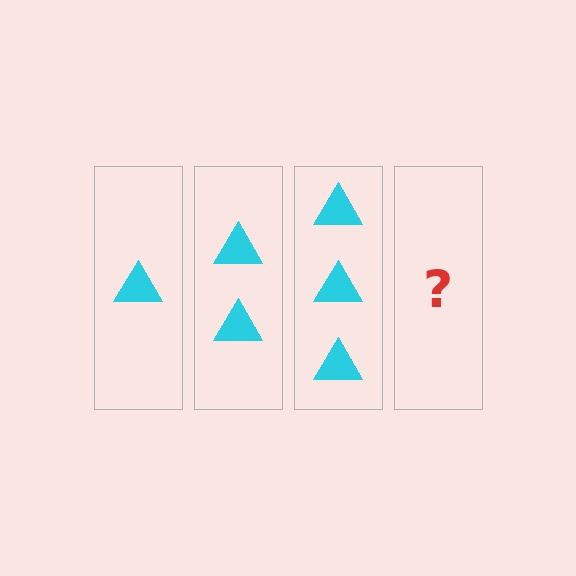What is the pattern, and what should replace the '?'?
The pattern is that each step adds one more triangle. The '?' should be 4 triangles.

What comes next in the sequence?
The next element should be 4 triangles.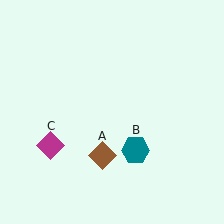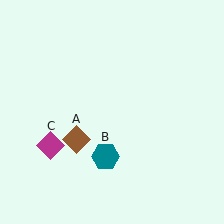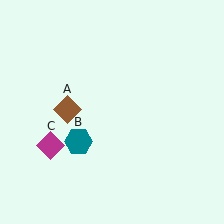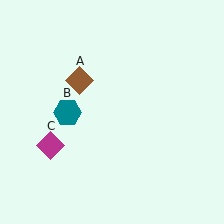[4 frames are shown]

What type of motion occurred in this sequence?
The brown diamond (object A), teal hexagon (object B) rotated clockwise around the center of the scene.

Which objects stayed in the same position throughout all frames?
Magenta diamond (object C) remained stationary.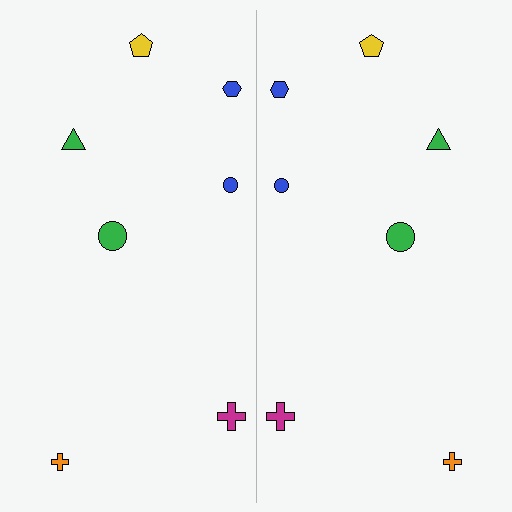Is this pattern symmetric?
Yes, this pattern has bilateral (reflection) symmetry.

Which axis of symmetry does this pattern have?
The pattern has a vertical axis of symmetry running through the center of the image.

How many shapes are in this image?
There are 14 shapes in this image.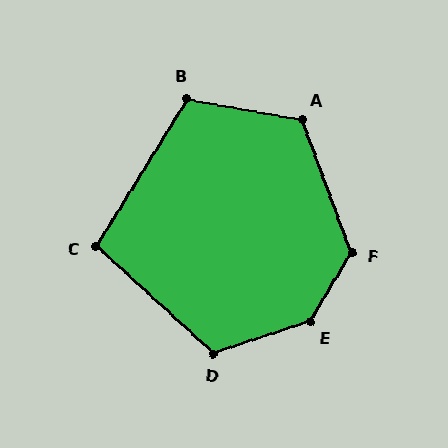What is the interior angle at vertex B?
Approximately 112 degrees (obtuse).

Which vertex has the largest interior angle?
E, at approximately 139 degrees.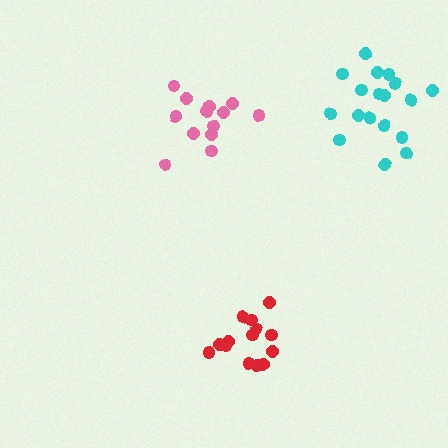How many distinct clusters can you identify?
There are 3 distinct clusters.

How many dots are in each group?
Group 1: 13 dots, Group 2: 18 dots, Group 3: 14 dots (45 total).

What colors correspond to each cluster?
The clusters are colored: pink, cyan, red.